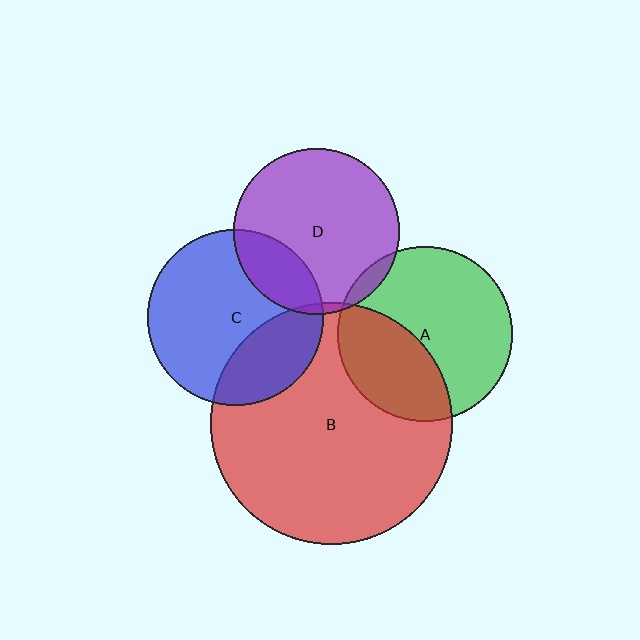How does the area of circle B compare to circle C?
Approximately 1.9 times.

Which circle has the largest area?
Circle B (red).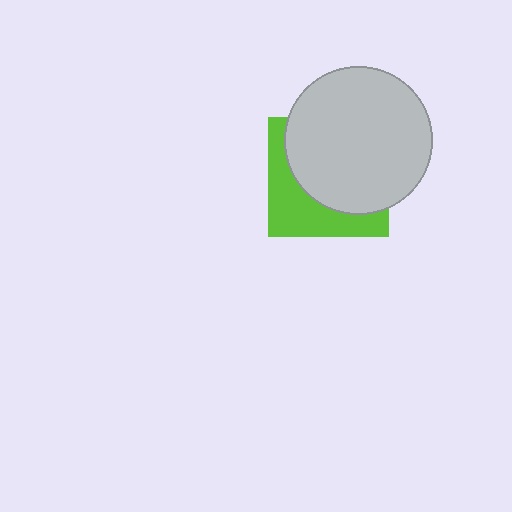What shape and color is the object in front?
The object in front is a light gray circle.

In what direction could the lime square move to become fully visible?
The lime square could move toward the lower-left. That would shift it out from behind the light gray circle entirely.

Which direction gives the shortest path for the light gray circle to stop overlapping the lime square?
Moving toward the upper-right gives the shortest separation.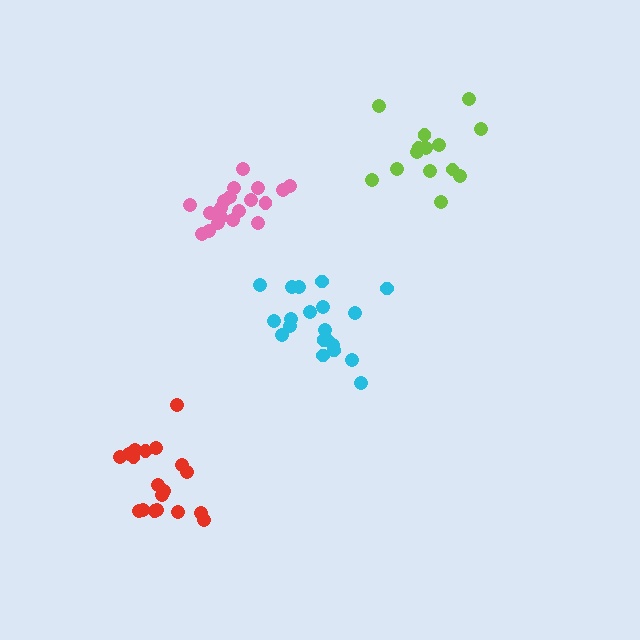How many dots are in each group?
Group 1: 14 dots, Group 2: 20 dots, Group 3: 19 dots, Group 4: 19 dots (72 total).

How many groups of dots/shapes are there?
There are 4 groups.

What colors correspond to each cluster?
The clusters are colored: lime, cyan, red, pink.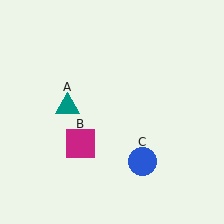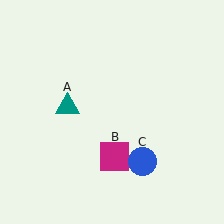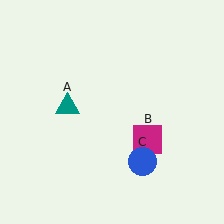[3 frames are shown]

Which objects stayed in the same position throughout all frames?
Teal triangle (object A) and blue circle (object C) remained stationary.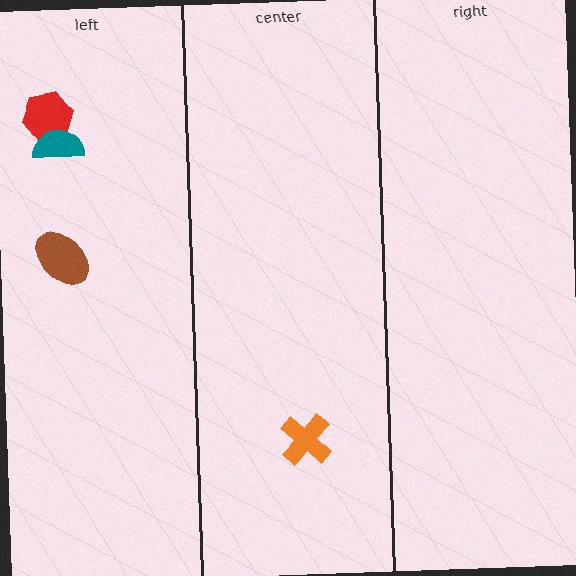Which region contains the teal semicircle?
The left region.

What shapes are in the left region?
The red hexagon, the brown ellipse, the teal semicircle.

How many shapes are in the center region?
1.